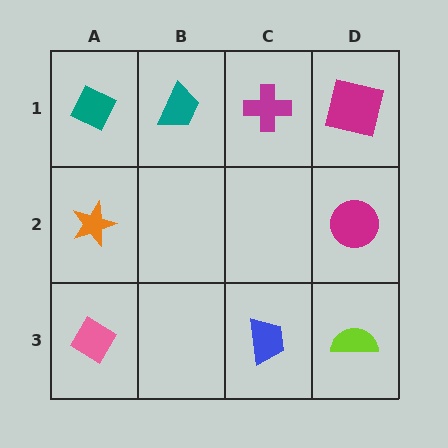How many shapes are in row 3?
3 shapes.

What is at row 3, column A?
A pink diamond.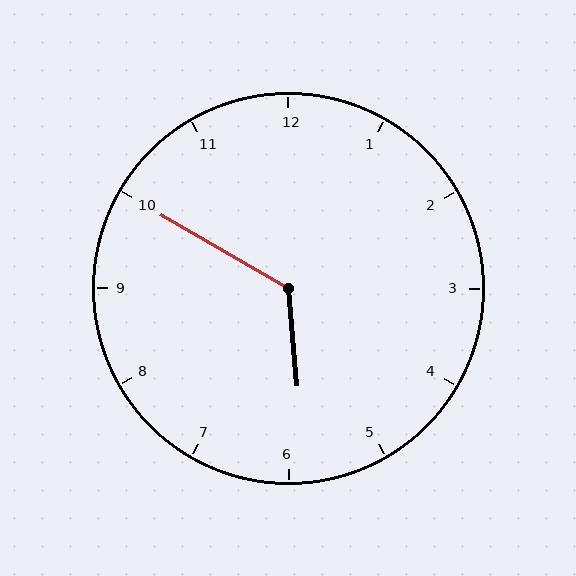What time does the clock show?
5:50.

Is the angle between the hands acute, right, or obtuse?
It is obtuse.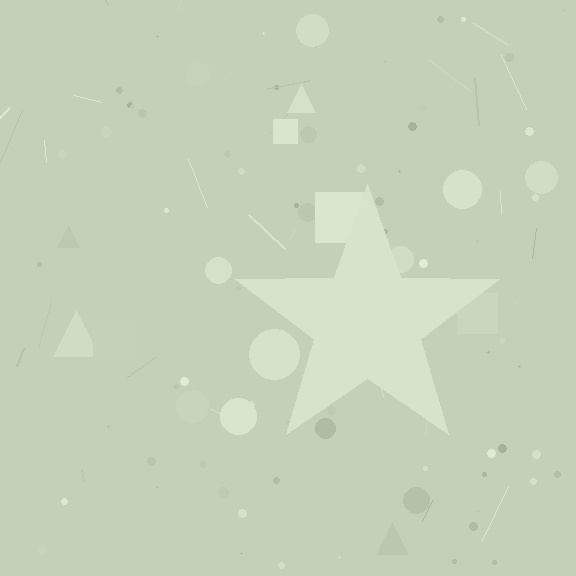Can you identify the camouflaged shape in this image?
The camouflaged shape is a star.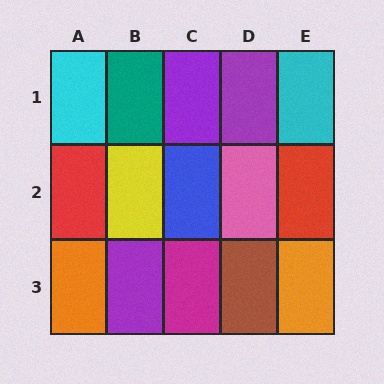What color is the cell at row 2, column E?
Red.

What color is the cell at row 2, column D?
Pink.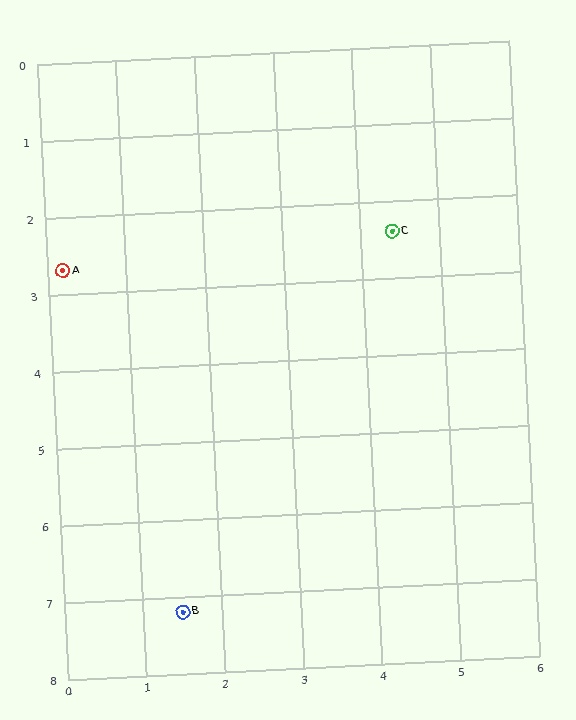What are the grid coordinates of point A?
Point A is at approximately (0.2, 2.7).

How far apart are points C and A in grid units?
Points C and A are about 4.2 grid units apart.